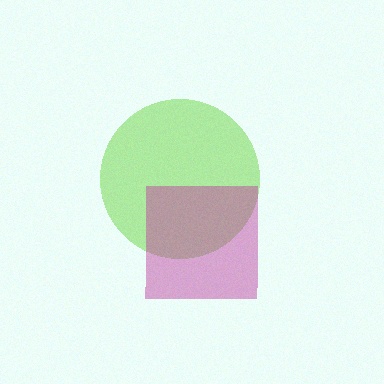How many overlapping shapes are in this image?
There are 2 overlapping shapes in the image.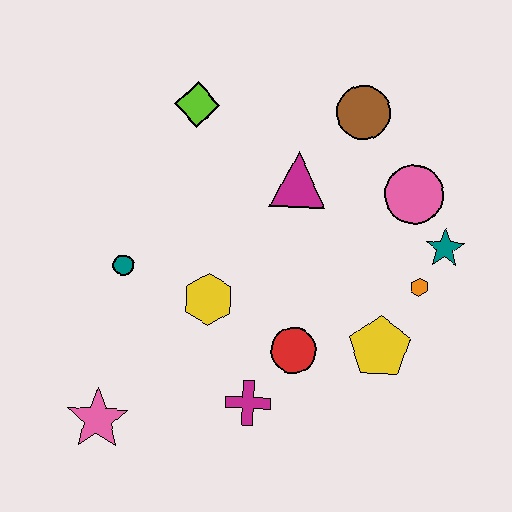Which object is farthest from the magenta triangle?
The pink star is farthest from the magenta triangle.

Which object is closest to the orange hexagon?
The teal star is closest to the orange hexagon.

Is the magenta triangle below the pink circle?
No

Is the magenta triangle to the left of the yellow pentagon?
Yes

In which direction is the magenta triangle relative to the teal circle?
The magenta triangle is to the right of the teal circle.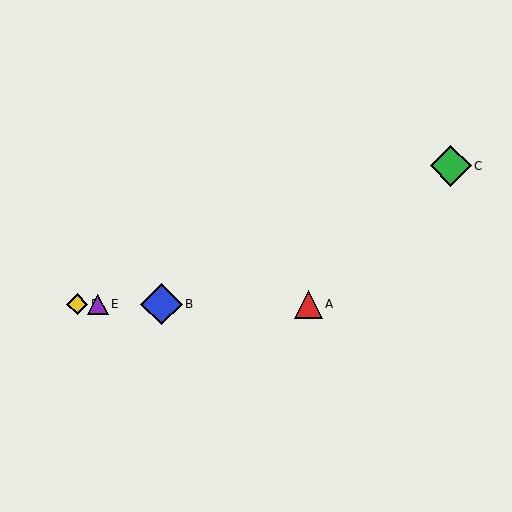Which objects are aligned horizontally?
Objects A, B, D, E are aligned horizontally.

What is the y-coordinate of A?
Object A is at y≈304.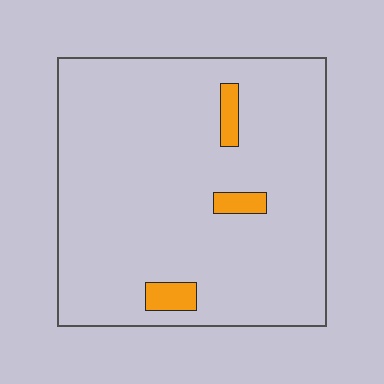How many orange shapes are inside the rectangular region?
3.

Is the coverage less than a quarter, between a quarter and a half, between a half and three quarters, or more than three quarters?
Less than a quarter.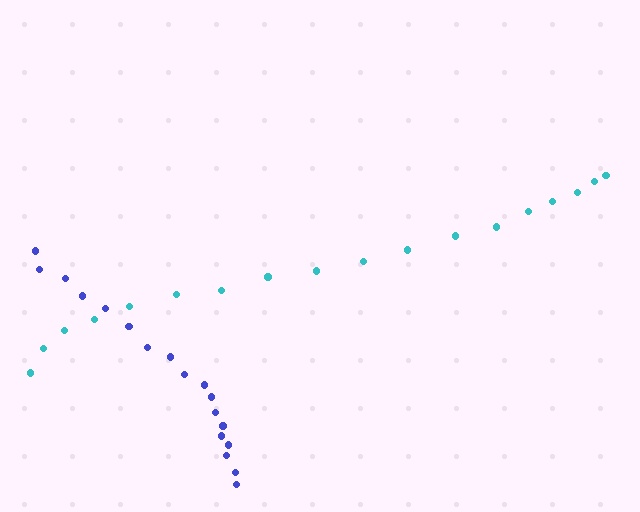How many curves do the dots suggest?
There are 2 distinct paths.